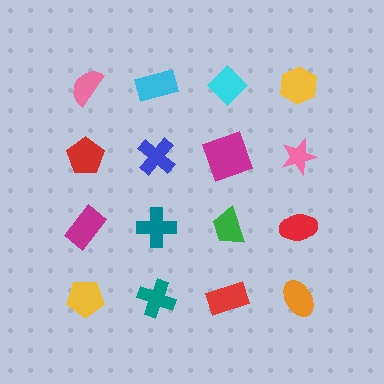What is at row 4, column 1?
A yellow pentagon.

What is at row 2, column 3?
A magenta square.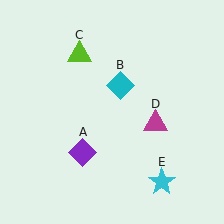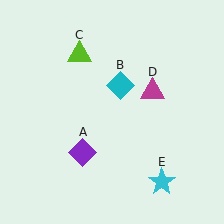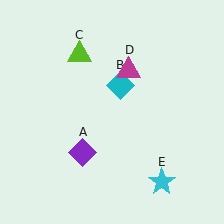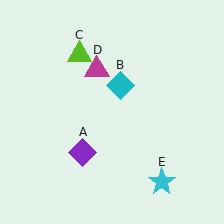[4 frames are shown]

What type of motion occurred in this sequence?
The magenta triangle (object D) rotated counterclockwise around the center of the scene.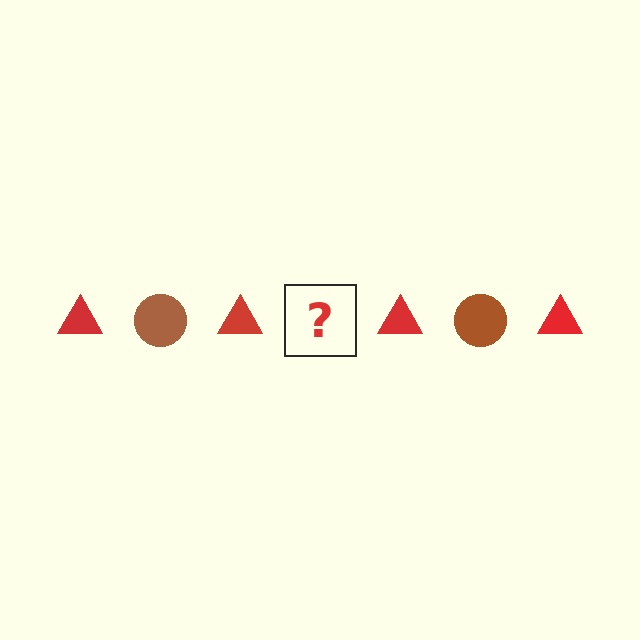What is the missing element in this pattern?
The missing element is a brown circle.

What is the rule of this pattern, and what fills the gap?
The rule is that the pattern alternates between red triangle and brown circle. The gap should be filled with a brown circle.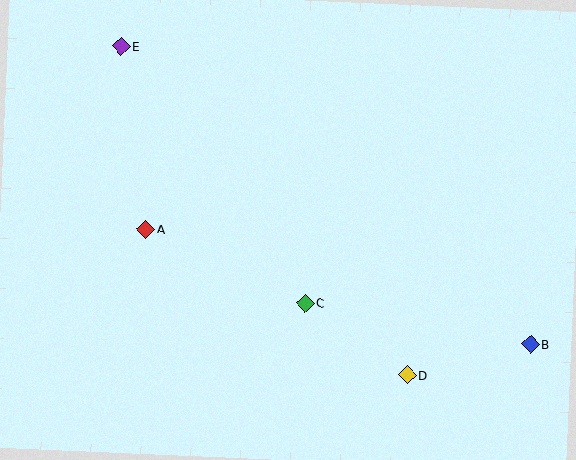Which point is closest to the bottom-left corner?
Point A is closest to the bottom-left corner.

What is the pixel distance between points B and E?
The distance between B and E is 507 pixels.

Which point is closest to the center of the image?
Point C at (305, 303) is closest to the center.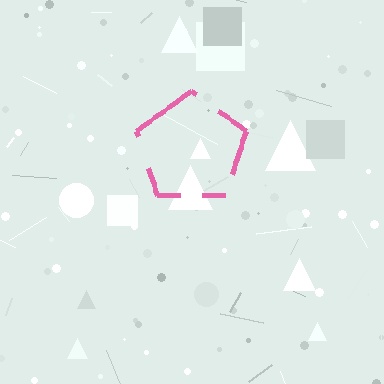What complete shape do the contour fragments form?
The contour fragments form a pentagon.